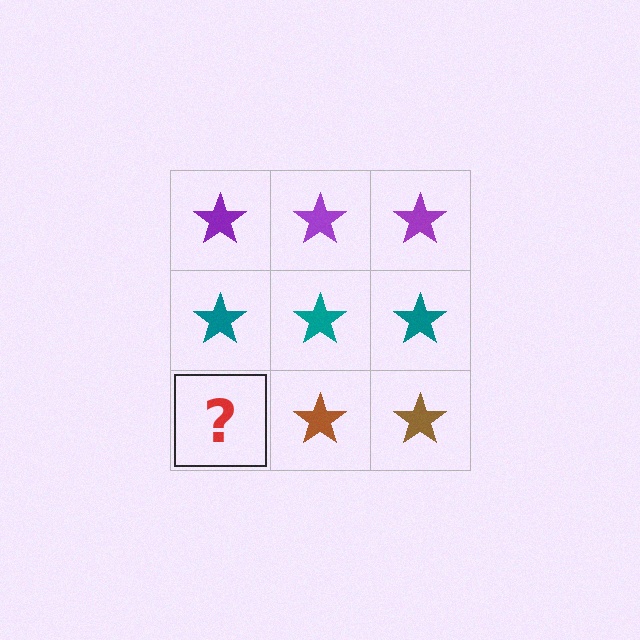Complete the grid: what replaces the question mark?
The question mark should be replaced with a brown star.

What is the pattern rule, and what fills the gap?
The rule is that each row has a consistent color. The gap should be filled with a brown star.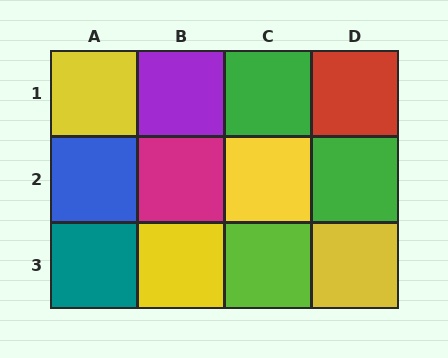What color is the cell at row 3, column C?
Lime.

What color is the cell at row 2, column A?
Blue.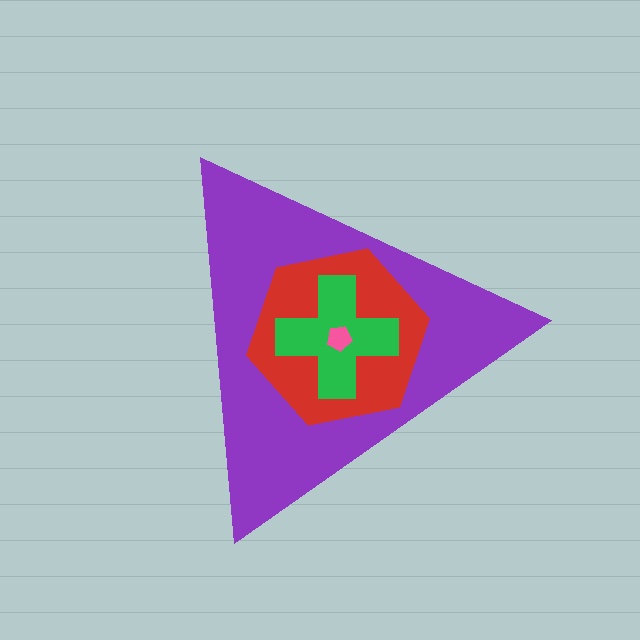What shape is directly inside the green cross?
The pink pentagon.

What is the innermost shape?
The pink pentagon.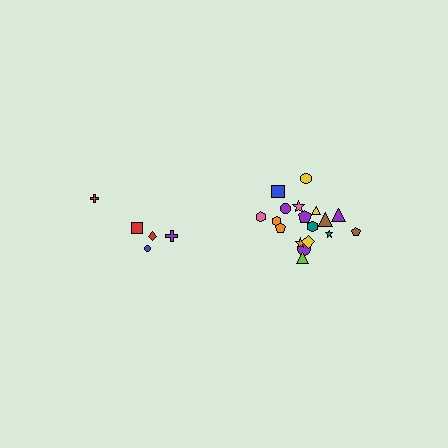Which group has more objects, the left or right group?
The right group.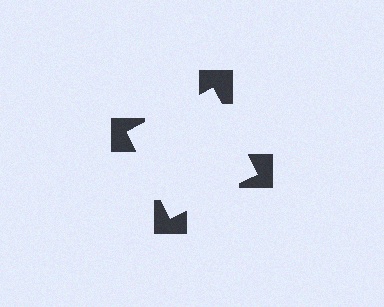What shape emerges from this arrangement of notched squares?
An illusory square — its edges are inferred from the aligned wedge cuts in the notched squares, not physically drawn.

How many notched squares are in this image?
There are 4 — one at each vertex of the illusory square.